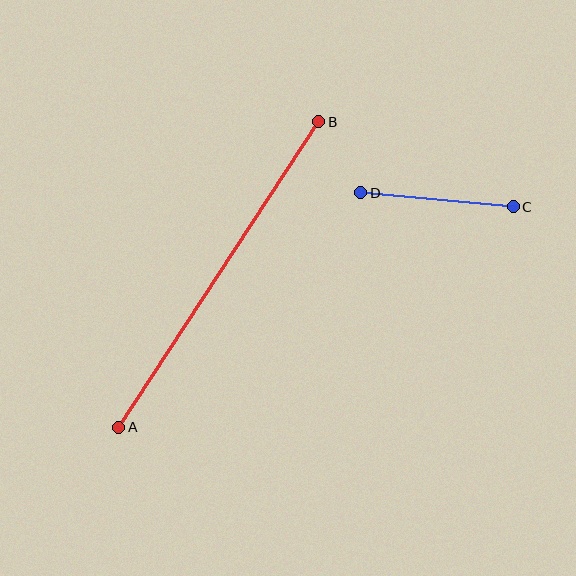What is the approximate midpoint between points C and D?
The midpoint is at approximately (437, 200) pixels.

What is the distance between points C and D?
The distance is approximately 153 pixels.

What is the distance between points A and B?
The distance is approximately 365 pixels.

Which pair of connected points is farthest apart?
Points A and B are farthest apart.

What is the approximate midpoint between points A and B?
The midpoint is at approximately (219, 275) pixels.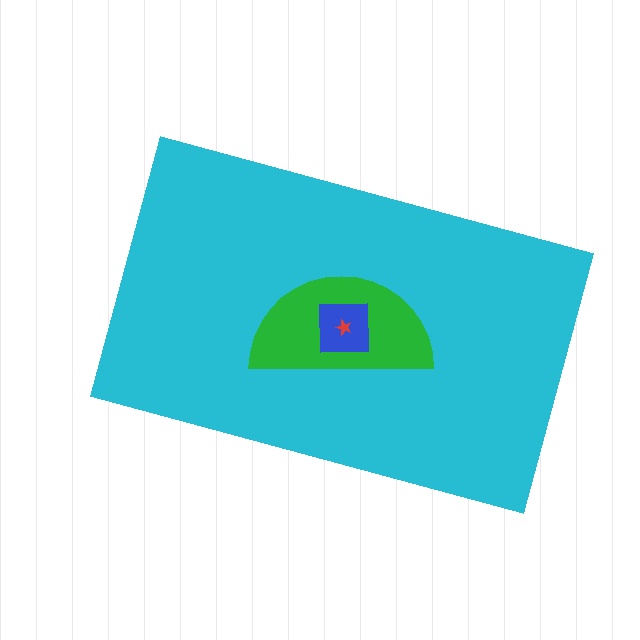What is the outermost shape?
The cyan rectangle.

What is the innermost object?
The red star.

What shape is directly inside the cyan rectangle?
The green semicircle.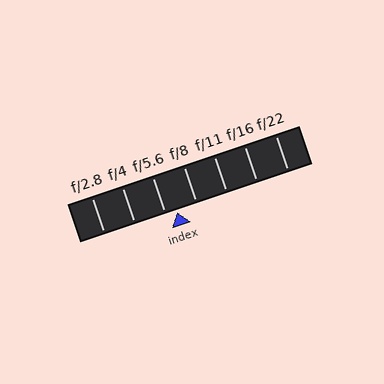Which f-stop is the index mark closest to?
The index mark is closest to f/5.6.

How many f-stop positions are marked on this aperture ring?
There are 7 f-stop positions marked.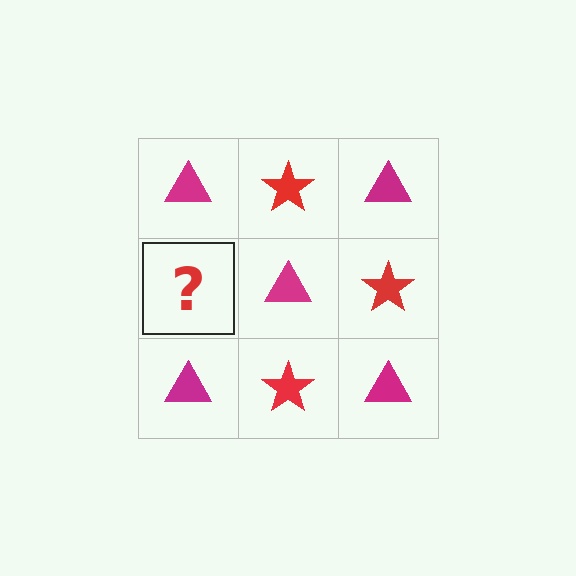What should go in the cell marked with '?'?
The missing cell should contain a red star.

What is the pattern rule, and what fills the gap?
The rule is that it alternates magenta triangle and red star in a checkerboard pattern. The gap should be filled with a red star.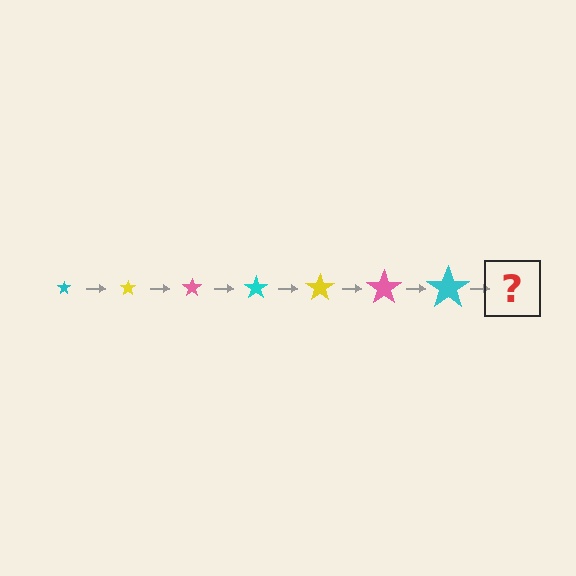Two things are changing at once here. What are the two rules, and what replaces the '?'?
The two rules are that the star grows larger each step and the color cycles through cyan, yellow, and pink. The '?' should be a yellow star, larger than the previous one.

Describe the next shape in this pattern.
It should be a yellow star, larger than the previous one.